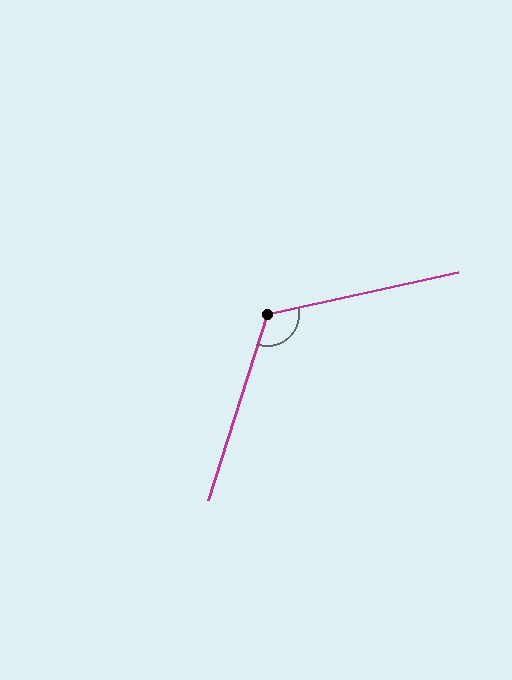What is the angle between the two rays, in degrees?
Approximately 120 degrees.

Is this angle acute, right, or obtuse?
It is obtuse.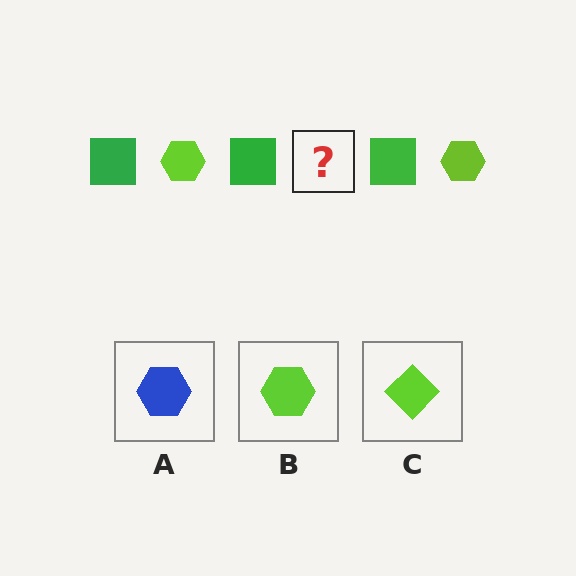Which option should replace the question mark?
Option B.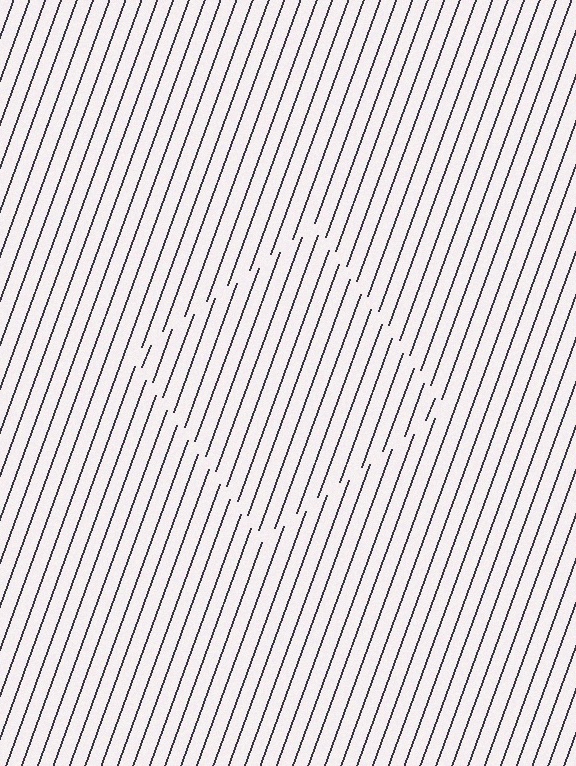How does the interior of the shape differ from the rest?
The interior of the shape contains the same grating, shifted by half a period — the contour is defined by the phase discontinuity where line-ends from the inner and outer gratings abut.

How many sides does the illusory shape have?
4 sides — the line-ends trace a square.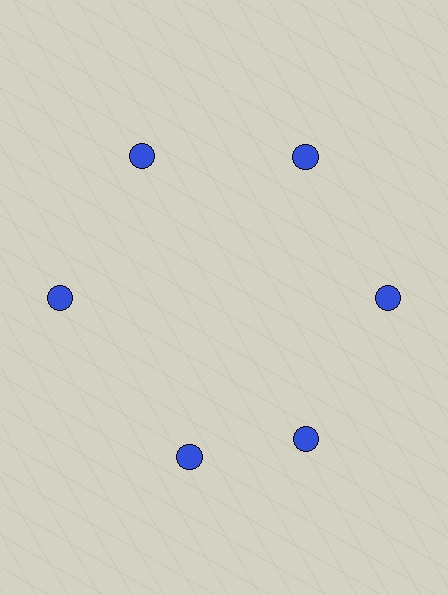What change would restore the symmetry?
The symmetry would be restored by rotating it back into even spacing with its neighbors so that all 6 circles sit at equal angles and equal distance from the center.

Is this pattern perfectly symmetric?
No. The 6 blue circles are arranged in a ring, but one element near the 7 o'clock position is rotated out of alignment along the ring, breaking the 6-fold rotational symmetry.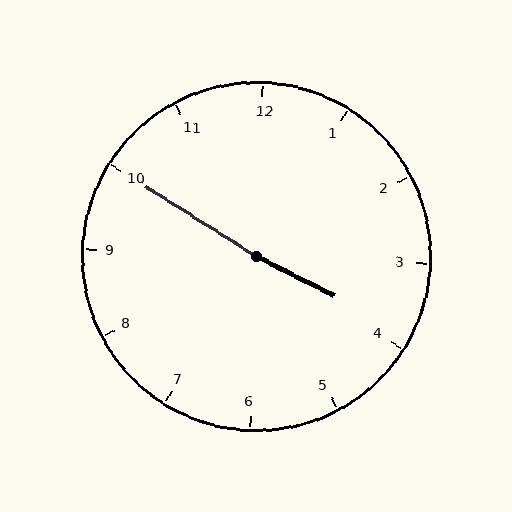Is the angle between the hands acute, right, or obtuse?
It is obtuse.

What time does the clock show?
3:50.